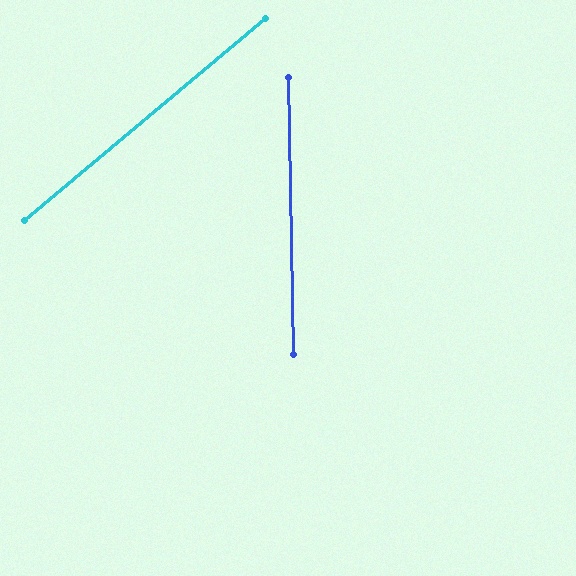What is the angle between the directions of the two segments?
Approximately 51 degrees.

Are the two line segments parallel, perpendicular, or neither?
Neither parallel nor perpendicular — they differ by about 51°.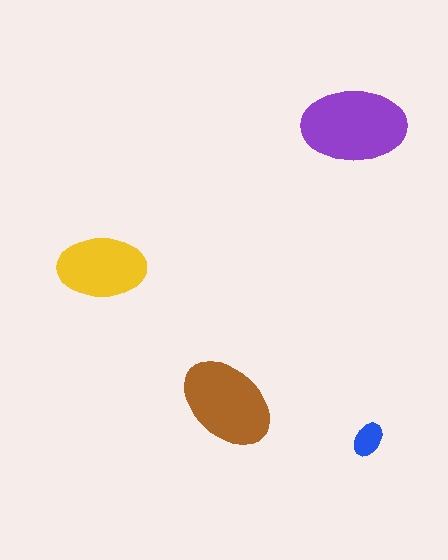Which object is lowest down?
The blue ellipse is bottommost.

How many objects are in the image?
There are 4 objects in the image.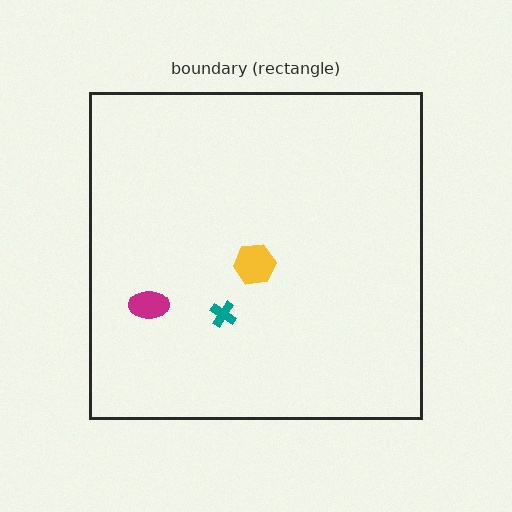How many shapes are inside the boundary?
3 inside, 0 outside.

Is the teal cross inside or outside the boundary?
Inside.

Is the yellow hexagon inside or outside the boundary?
Inside.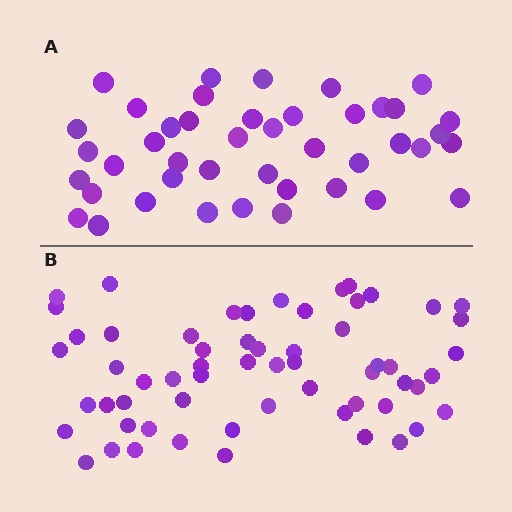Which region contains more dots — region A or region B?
Region B (the bottom region) has more dots.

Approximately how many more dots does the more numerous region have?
Region B has approximately 15 more dots than region A.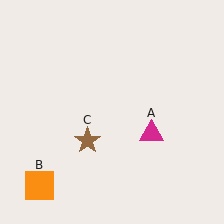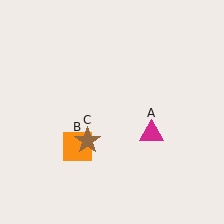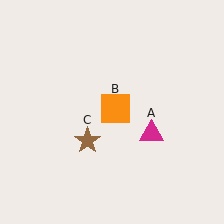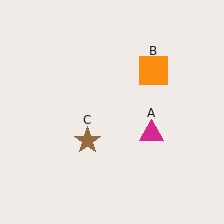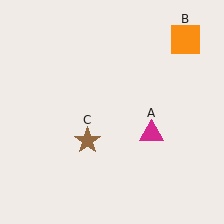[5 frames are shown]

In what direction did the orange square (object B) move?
The orange square (object B) moved up and to the right.